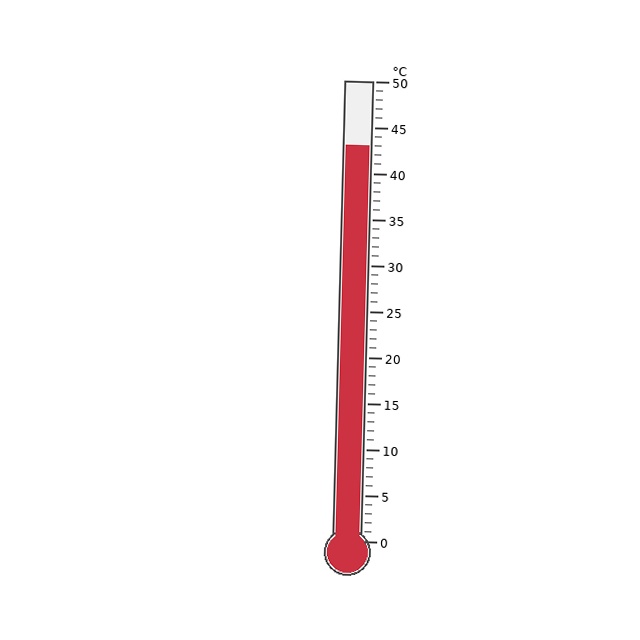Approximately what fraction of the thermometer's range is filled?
The thermometer is filled to approximately 85% of its range.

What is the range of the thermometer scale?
The thermometer scale ranges from 0°C to 50°C.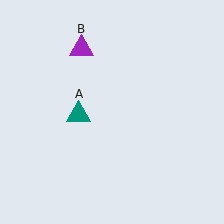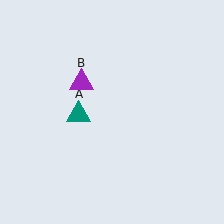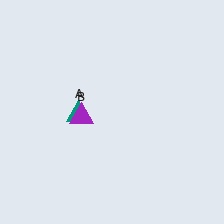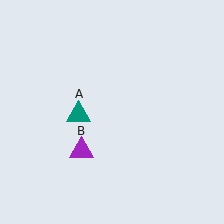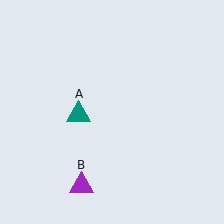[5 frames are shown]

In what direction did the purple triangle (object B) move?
The purple triangle (object B) moved down.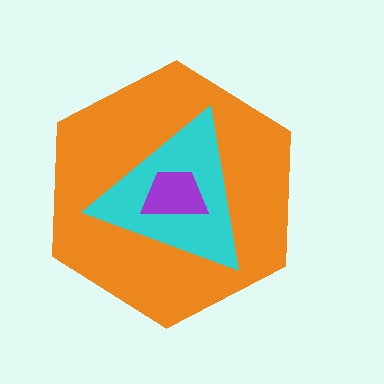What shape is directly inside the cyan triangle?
The purple trapezoid.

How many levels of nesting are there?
3.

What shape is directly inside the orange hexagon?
The cyan triangle.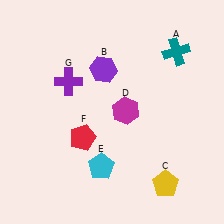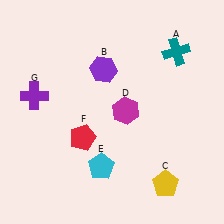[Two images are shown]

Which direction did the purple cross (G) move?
The purple cross (G) moved left.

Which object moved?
The purple cross (G) moved left.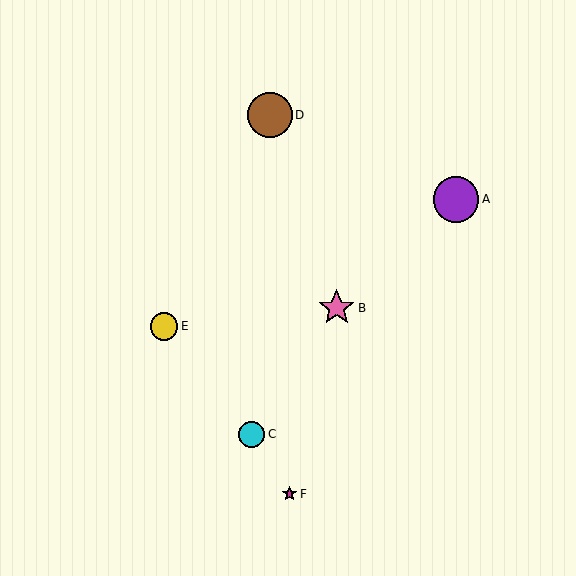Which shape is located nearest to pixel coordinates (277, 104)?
The brown circle (labeled D) at (270, 115) is nearest to that location.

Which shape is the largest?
The purple circle (labeled A) is the largest.